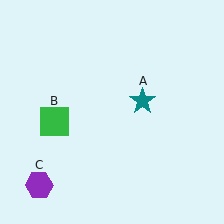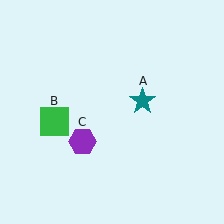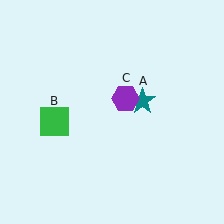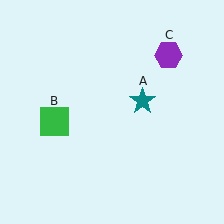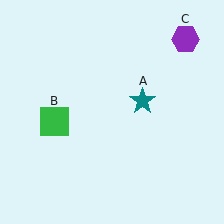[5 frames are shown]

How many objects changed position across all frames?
1 object changed position: purple hexagon (object C).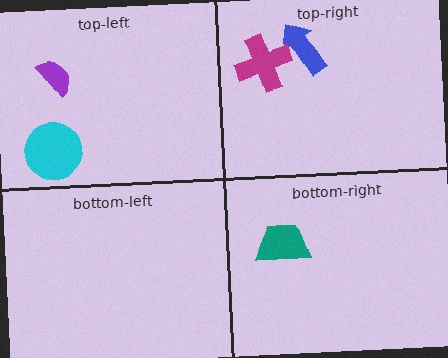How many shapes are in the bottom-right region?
1.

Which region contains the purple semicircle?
The top-left region.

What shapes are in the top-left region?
The purple semicircle, the cyan circle.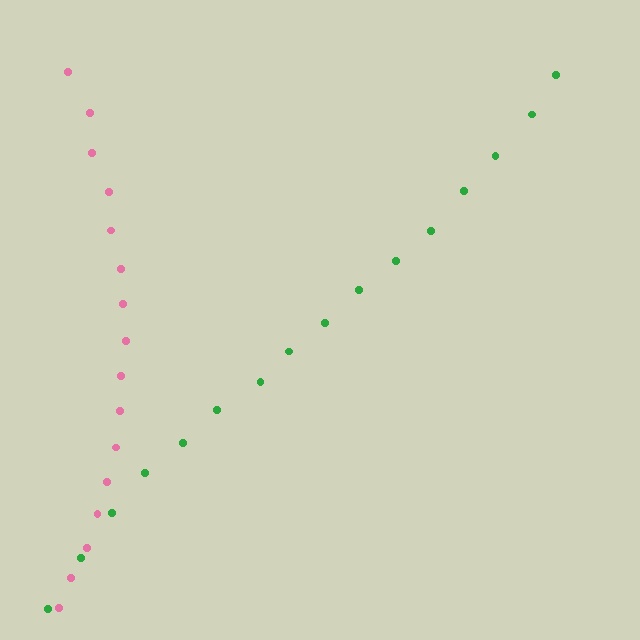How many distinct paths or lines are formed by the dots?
There are 2 distinct paths.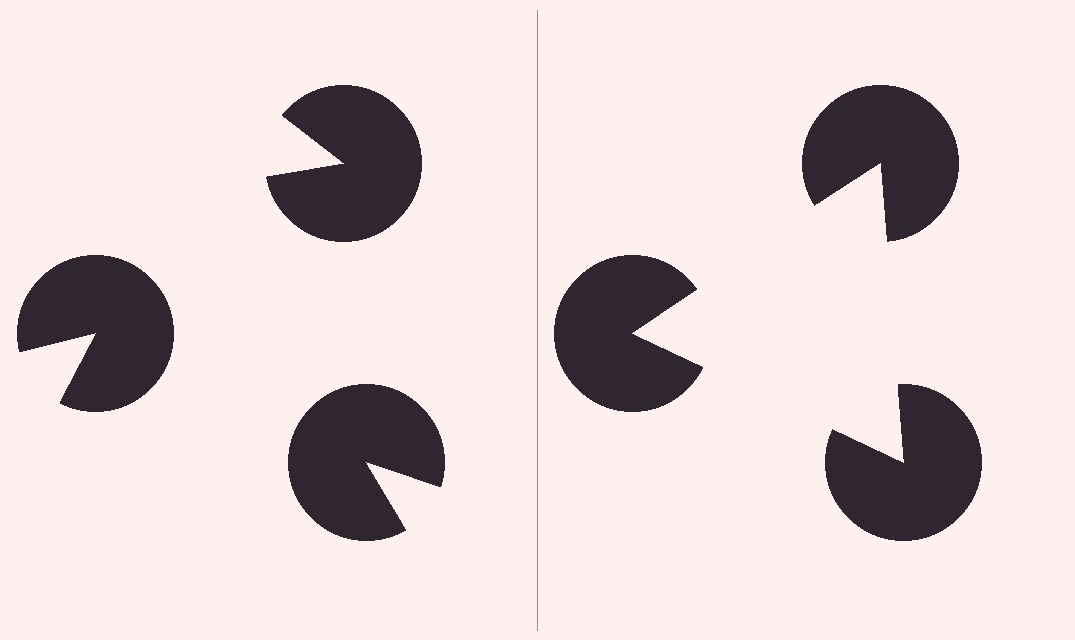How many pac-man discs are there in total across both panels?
6 — 3 on each side.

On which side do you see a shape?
An illusory triangle appears on the right side. On the left side the wedge cuts are rotated, so no coherent shape forms.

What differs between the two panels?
The pac-man discs are positioned identically on both sides; only the wedge orientations differ. On the right they align to a triangle; on the left they are misaligned.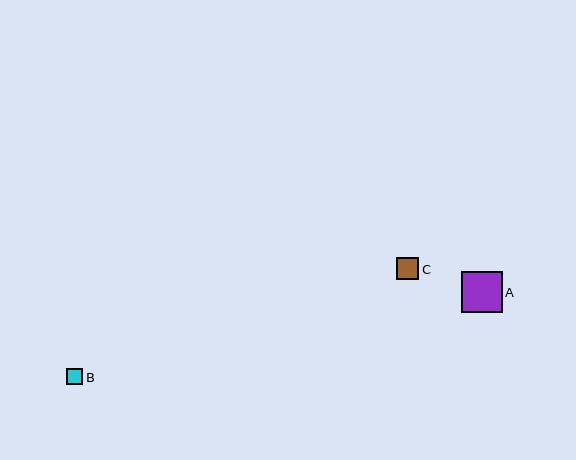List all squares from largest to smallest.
From largest to smallest: A, C, B.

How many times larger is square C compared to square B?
Square C is approximately 1.3 times the size of square B.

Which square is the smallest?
Square B is the smallest with a size of approximately 17 pixels.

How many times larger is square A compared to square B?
Square A is approximately 2.5 times the size of square B.